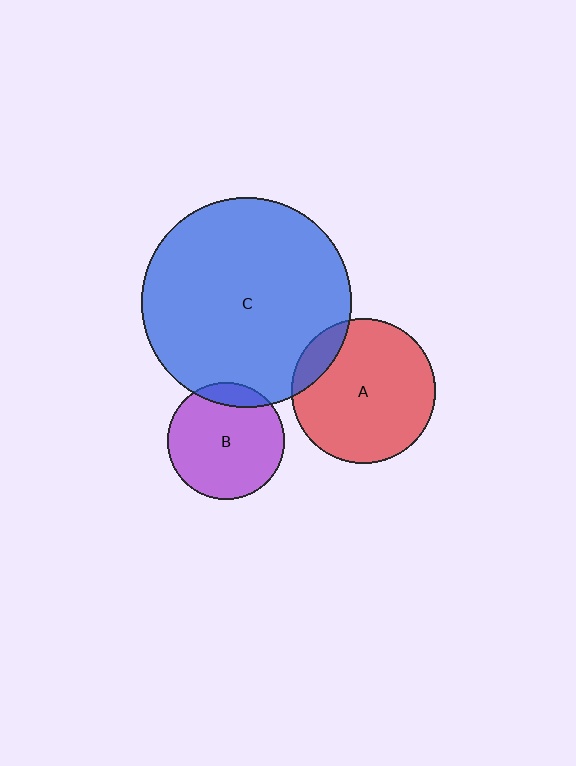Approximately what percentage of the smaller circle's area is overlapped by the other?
Approximately 10%.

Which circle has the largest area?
Circle C (blue).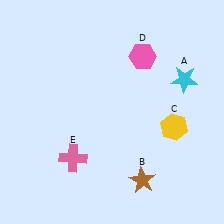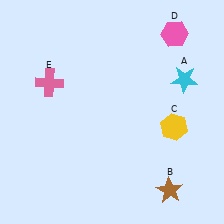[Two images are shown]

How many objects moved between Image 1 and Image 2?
3 objects moved between the two images.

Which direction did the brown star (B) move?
The brown star (B) moved right.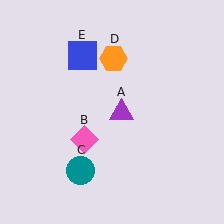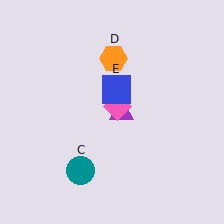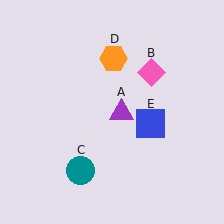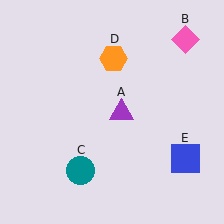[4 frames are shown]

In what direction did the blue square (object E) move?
The blue square (object E) moved down and to the right.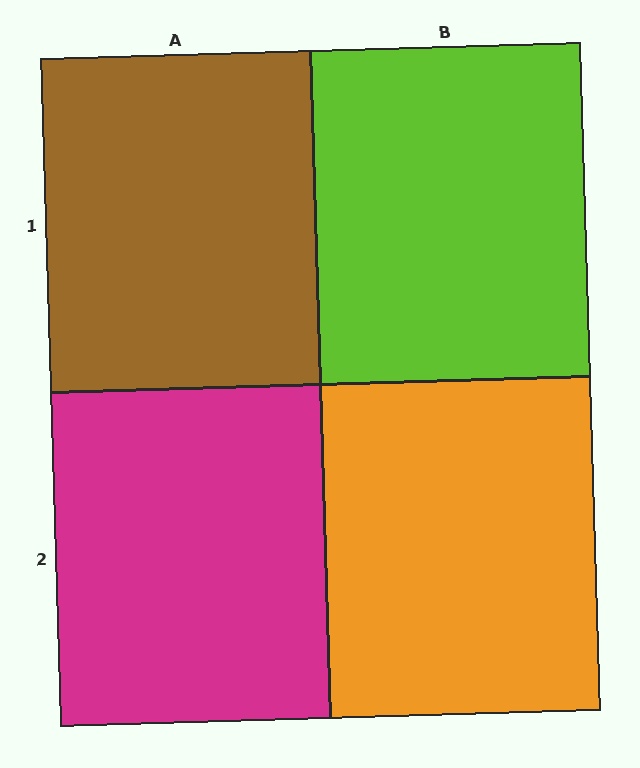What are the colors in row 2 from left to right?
Magenta, orange.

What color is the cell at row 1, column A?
Brown.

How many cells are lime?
1 cell is lime.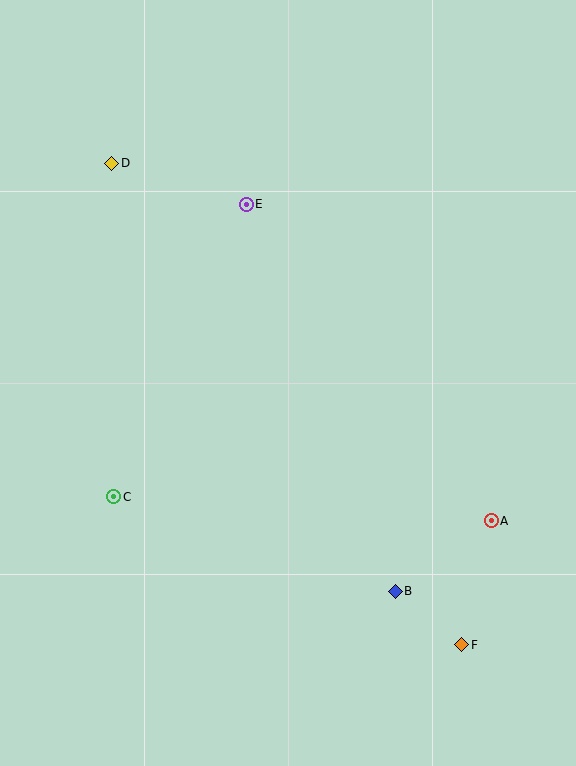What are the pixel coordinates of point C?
Point C is at (114, 497).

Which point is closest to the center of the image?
Point E at (246, 204) is closest to the center.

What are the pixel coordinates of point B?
Point B is at (395, 591).